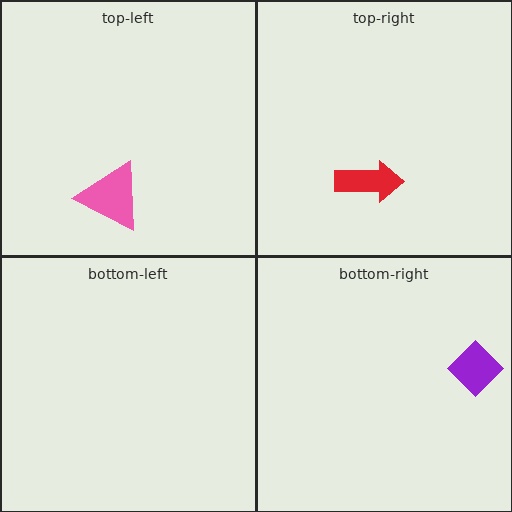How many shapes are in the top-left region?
1.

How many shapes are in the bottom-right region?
1.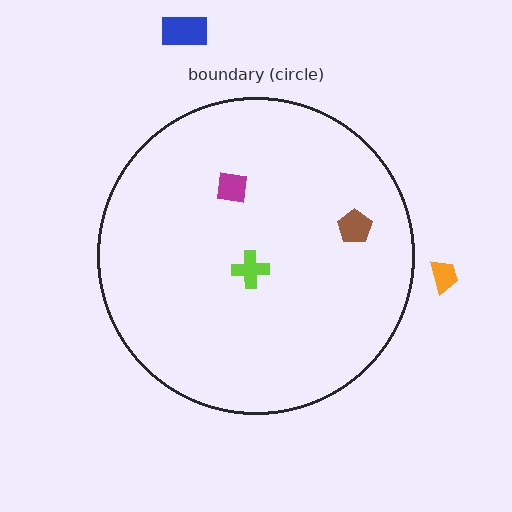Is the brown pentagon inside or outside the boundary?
Inside.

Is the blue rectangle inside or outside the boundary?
Outside.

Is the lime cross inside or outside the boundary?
Inside.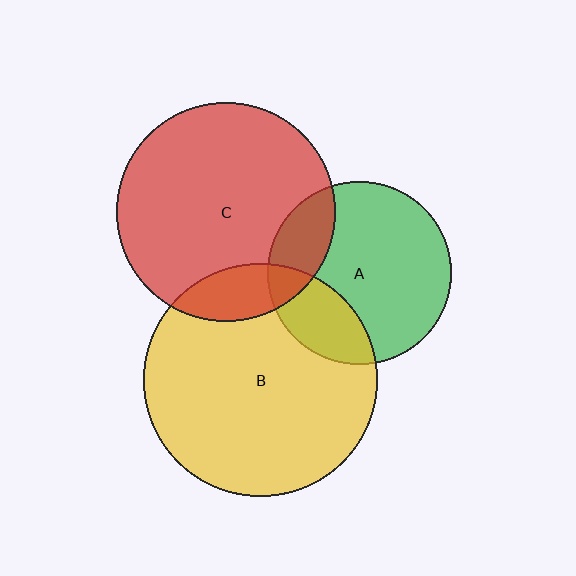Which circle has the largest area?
Circle B (yellow).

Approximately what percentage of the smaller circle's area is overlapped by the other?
Approximately 20%.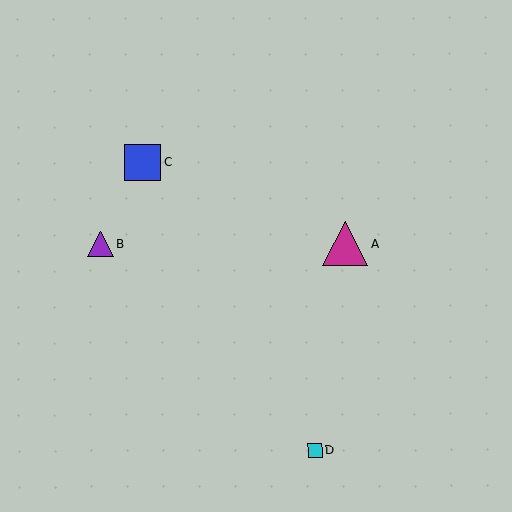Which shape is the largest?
The magenta triangle (labeled A) is the largest.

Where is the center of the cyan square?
The center of the cyan square is at (315, 450).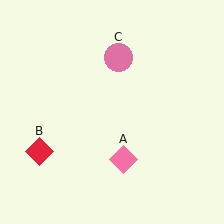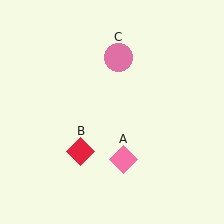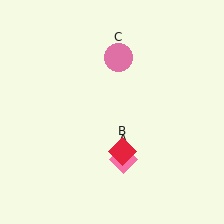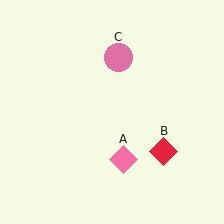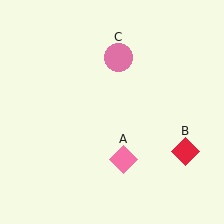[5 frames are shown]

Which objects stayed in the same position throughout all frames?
Pink diamond (object A) and pink circle (object C) remained stationary.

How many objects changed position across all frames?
1 object changed position: red diamond (object B).